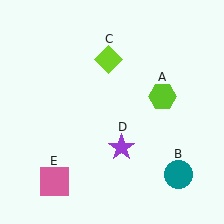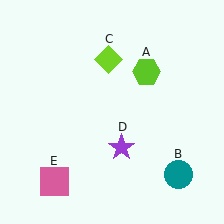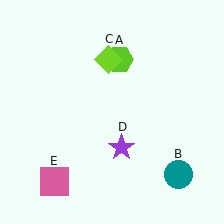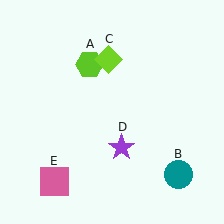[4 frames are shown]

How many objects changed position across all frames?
1 object changed position: lime hexagon (object A).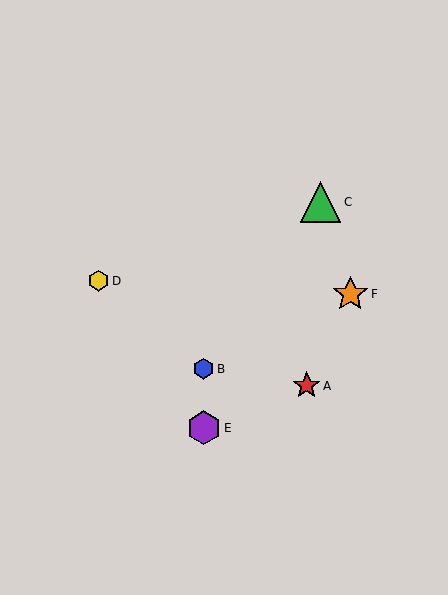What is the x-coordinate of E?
Object E is at x≈204.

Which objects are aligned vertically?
Objects B, E are aligned vertically.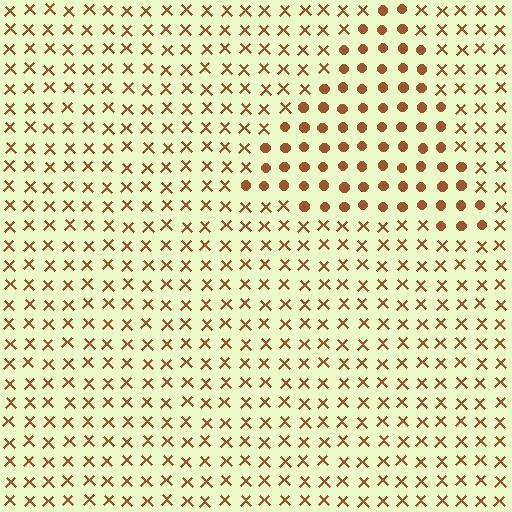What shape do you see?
I see a triangle.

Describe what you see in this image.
The image is filled with small brown elements arranged in a uniform grid. A triangle-shaped region contains circles, while the surrounding area contains X marks. The boundary is defined purely by the change in element shape.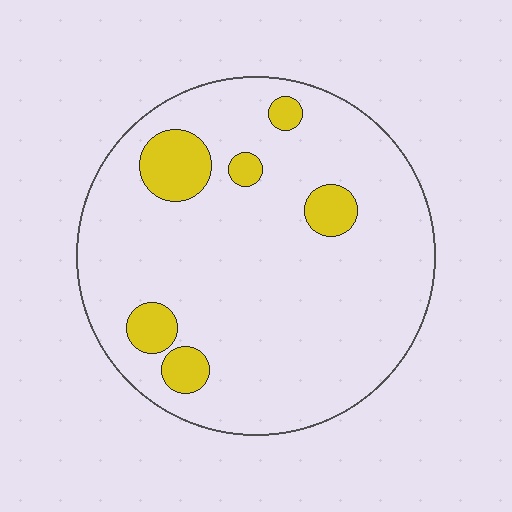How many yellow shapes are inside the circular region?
6.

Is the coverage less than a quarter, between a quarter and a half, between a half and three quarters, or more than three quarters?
Less than a quarter.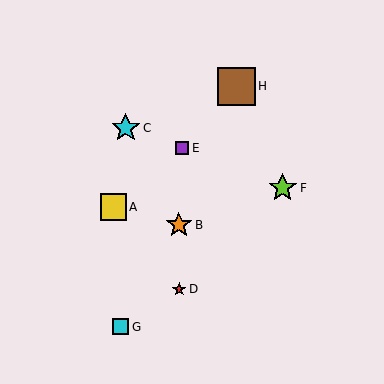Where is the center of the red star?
The center of the red star is at (179, 289).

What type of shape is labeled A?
Shape A is a yellow square.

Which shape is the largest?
The brown square (labeled H) is the largest.